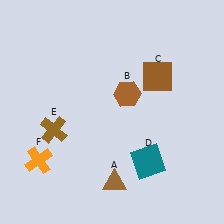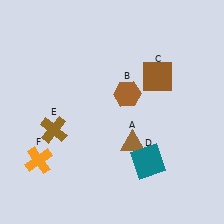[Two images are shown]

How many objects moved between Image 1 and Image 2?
1 object moved between the two images.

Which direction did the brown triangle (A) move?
The brown triangle (A) moved up.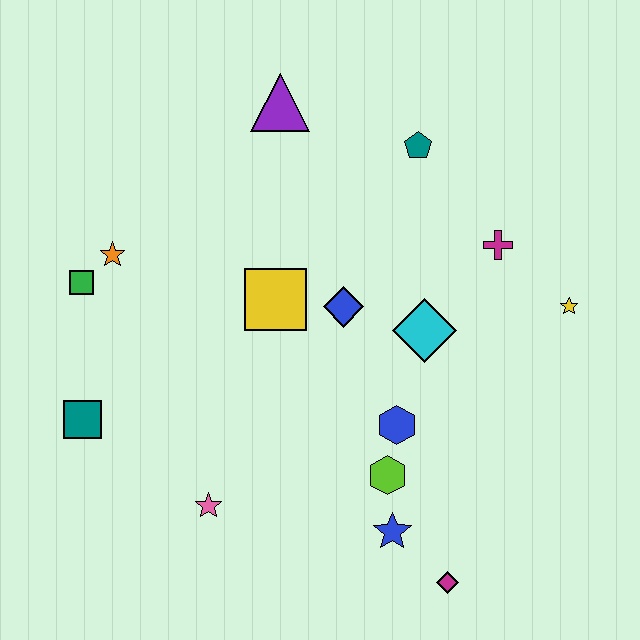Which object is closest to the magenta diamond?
The blue star is closest to the magenta diamond.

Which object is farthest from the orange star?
The magenta diamond is farthest from the orange star.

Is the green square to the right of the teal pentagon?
No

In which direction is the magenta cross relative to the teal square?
The magenta cross is to the right of the teal square.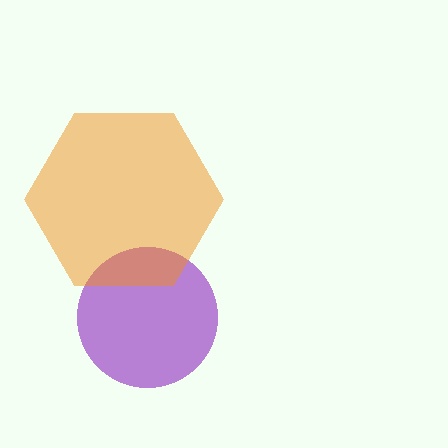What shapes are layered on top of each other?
The layered shapes are: a purple circle, an orange hexagon.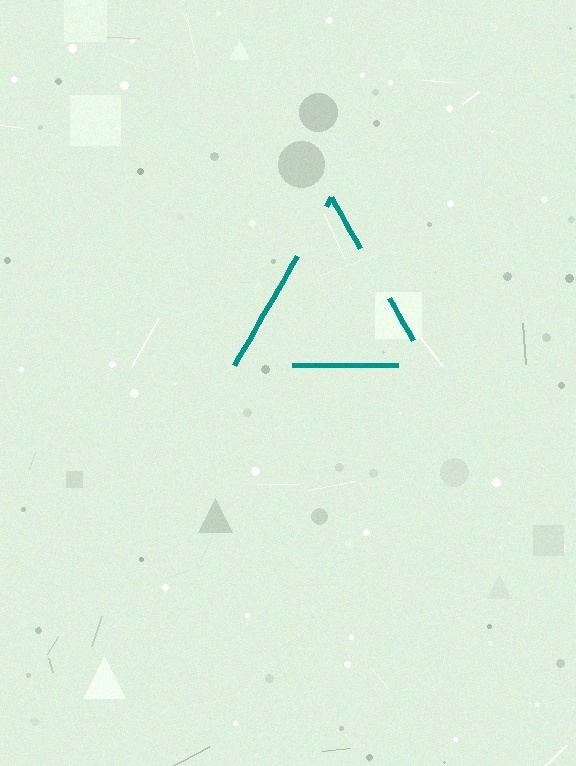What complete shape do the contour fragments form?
The contour fragments form a triangle.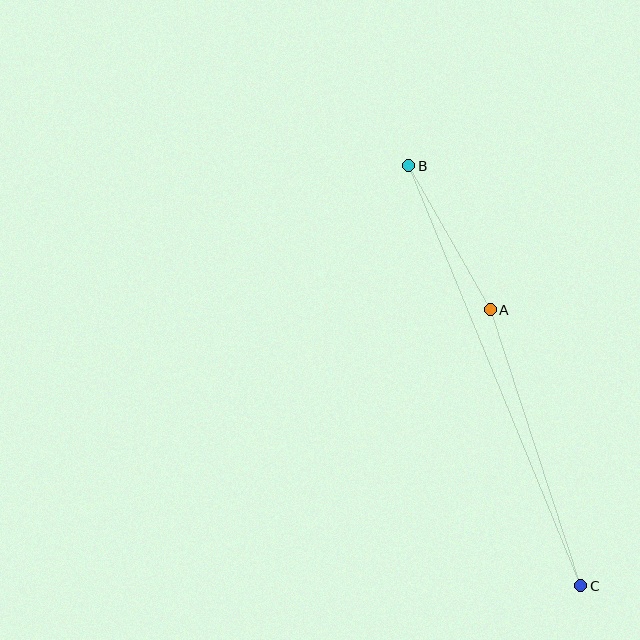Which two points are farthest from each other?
Points B and C are farthest from each other.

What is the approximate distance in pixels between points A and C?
The distance between A and C is approximately 290 pixels.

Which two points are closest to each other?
Points A and B are closest to each other.